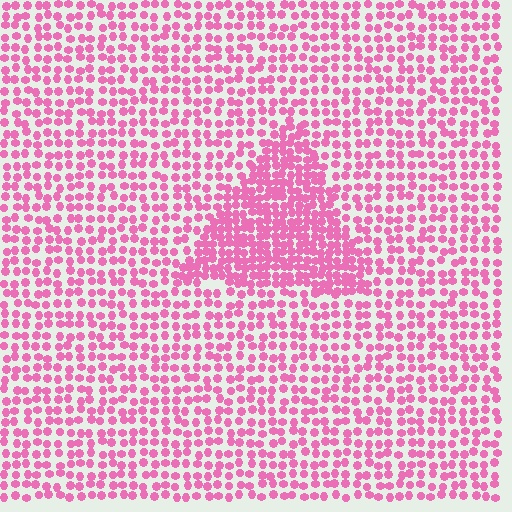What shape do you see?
I see a triangle.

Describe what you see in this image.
The image contains small pink elements arranged at two different densities. A triangle-shaped region is visible where the elements are more densely packed than the surrounding area.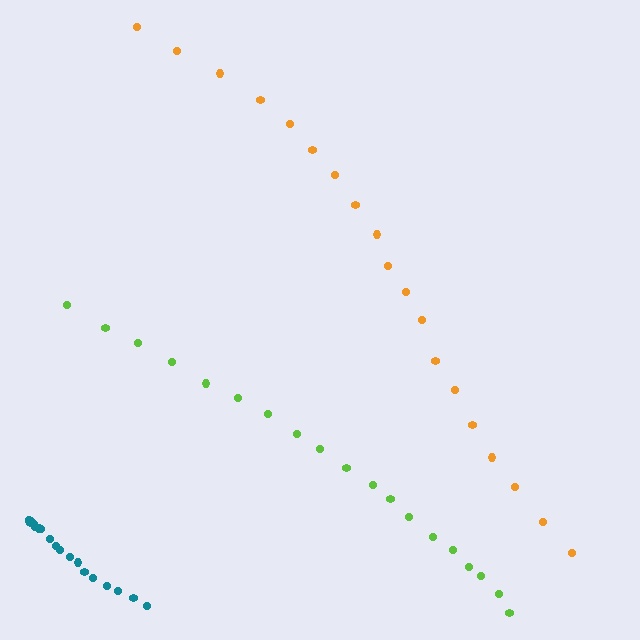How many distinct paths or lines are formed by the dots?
There are 3 distinct paths.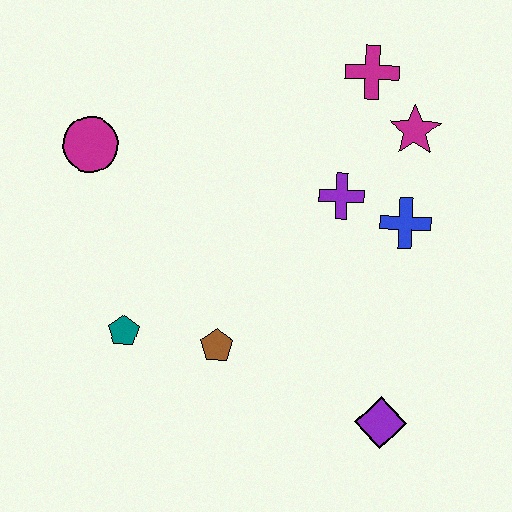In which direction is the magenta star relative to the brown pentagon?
The magenta star is above the brown pentagon.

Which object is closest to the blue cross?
The purple cross is closest to the blue cross.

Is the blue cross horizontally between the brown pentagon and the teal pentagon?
No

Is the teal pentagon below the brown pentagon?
No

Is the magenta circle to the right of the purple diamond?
No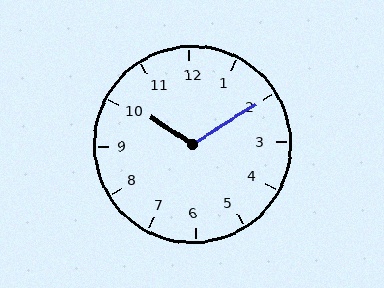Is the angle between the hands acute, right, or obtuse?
It is obtuse.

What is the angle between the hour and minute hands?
Approximately 115 degrees.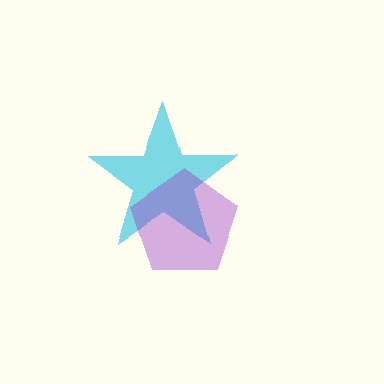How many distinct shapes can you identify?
There are 2 distinct shapes: a cyan star, a purple pentagon.